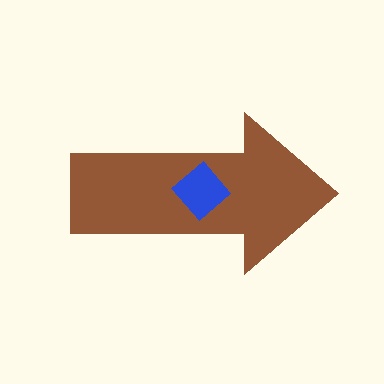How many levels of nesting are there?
2.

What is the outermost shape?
The brown arrow.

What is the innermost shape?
The blue diamond.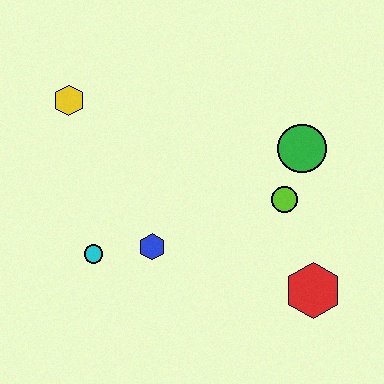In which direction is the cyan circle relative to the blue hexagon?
The cyan circle is to the left of the blue hexagon.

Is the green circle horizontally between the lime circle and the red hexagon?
Yes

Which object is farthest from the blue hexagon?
The green circle is farthest from the blue hexagon.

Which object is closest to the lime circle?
The green circle is closest to the lime circle.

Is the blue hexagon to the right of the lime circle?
No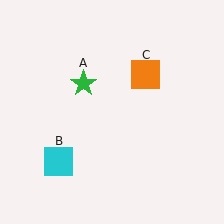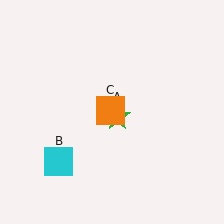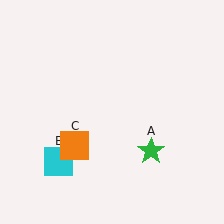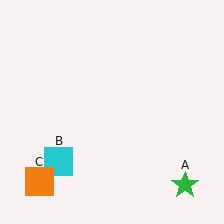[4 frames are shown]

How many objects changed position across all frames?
2 objects changed position: green star (object A), orange square (object C).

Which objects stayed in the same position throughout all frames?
Cyan square (object B) remained stationary.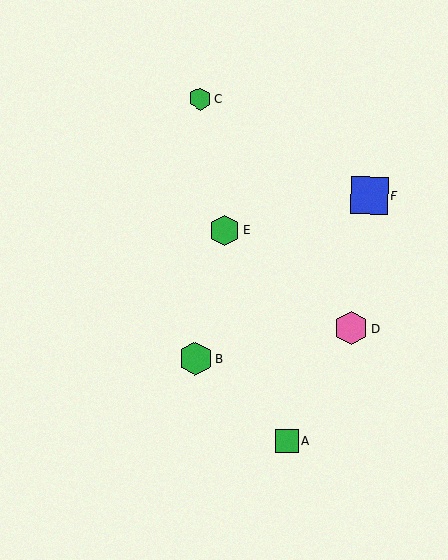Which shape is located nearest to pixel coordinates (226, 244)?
The green hexagon (labeled E) at (225, 231) is nearest to that location.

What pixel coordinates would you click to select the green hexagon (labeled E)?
Click at (225, 231) to select the green hexagon E.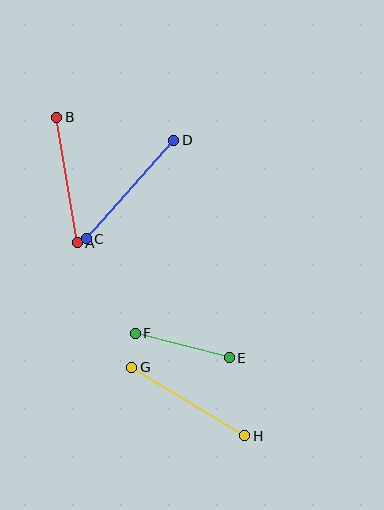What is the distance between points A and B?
The distance is approximately 127 pixels.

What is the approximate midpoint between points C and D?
The midpoint is at approximately (130, 190) pixels.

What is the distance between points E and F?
The distance is approximately 97 pixels.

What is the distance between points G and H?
The distance is approximately 132 pixels.